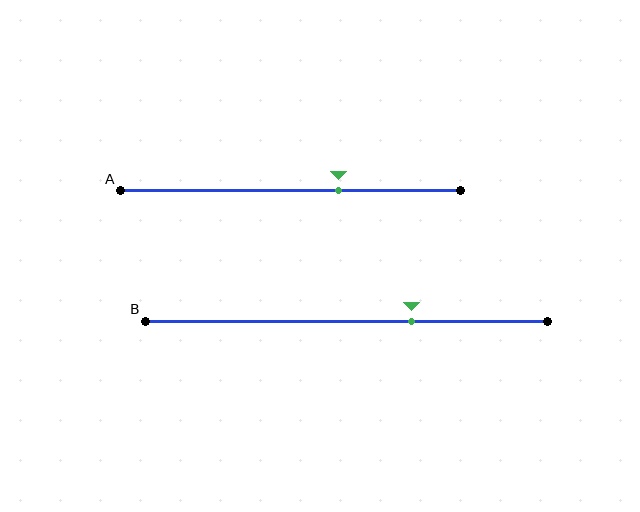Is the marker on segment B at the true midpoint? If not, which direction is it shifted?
No, the marker on segment B is shifted to the right by about 16% of the segment length.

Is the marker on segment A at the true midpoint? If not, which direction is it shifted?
No, the marker on segment A is shifted to the right by about 14% of the segment length.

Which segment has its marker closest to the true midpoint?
Segment A has its marker closest to the true midpoint.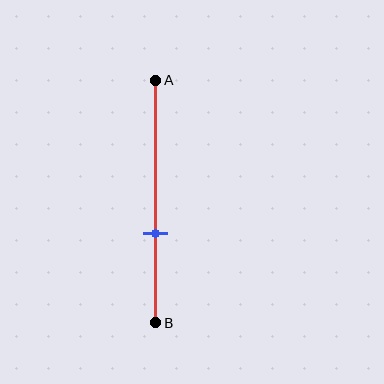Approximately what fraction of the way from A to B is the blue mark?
The blue mark is approximately 65% of the way from A to B.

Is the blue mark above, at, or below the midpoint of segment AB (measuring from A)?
The blue mark is below the midpoint of segment AB.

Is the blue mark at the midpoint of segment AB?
No, the mark is at about 65% from A, not at the 50% midpoint.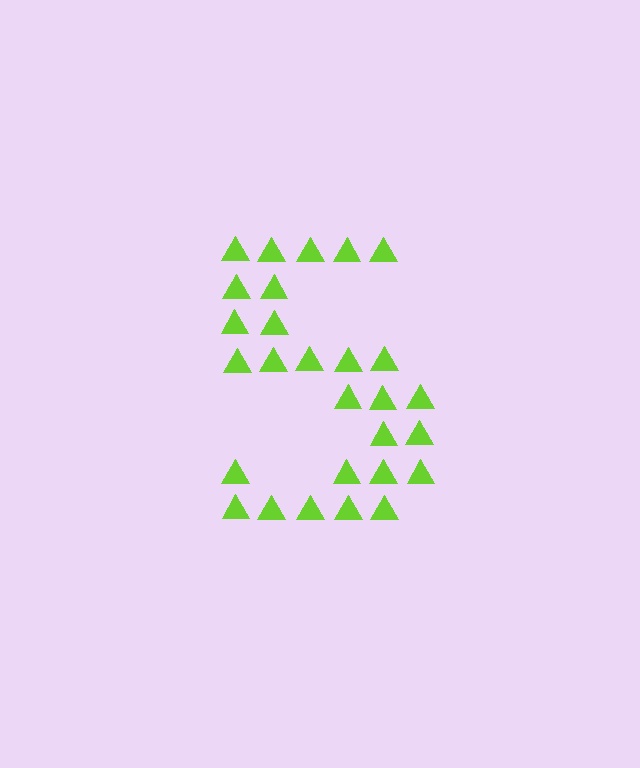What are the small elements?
The small elements are triangles.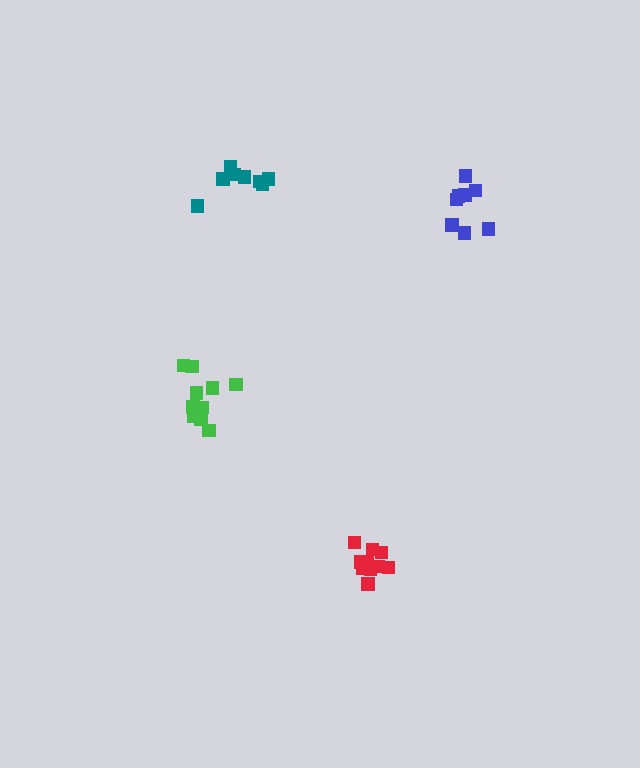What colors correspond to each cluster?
The clusters are colored: red, teal, green, blue.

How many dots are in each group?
Group 1: 10 dots, Group 2: 8 dots, Group 3: 10 dots, Group 4: 8 dots (36 total).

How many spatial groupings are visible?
There are 4 spatial groupings.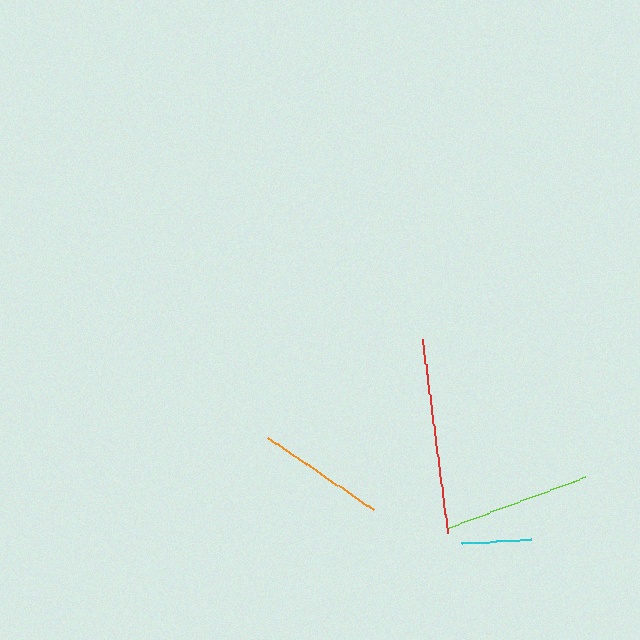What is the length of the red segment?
The red segment is approximately 196 pixels long.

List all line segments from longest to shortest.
From longest to shortest: red, lime, orange, cyan.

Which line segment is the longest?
The red line is the longest at approximately 196 pixels.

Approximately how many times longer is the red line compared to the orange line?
The red line is approximately 1.5 times the length of the orange line.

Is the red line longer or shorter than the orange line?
The red line is longer than the orange line.